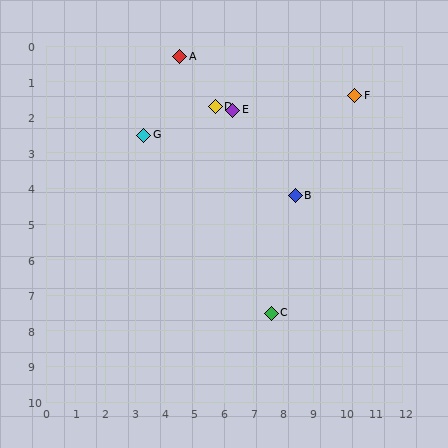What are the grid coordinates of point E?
Point E is at approximately (6.3, 1.8).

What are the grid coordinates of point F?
Point F is at approximately (10.4, 1.4).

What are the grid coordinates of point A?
Point A is at approximately (4.5, 0.3).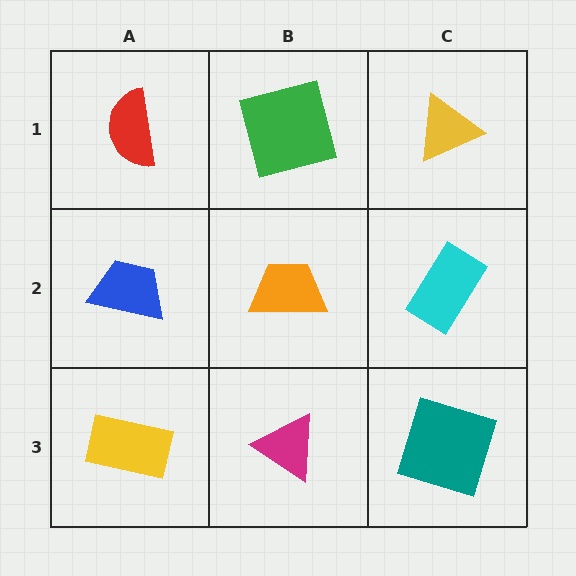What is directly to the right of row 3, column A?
A magenta triangle.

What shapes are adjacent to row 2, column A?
A red semicircle (row 1, column A), a yellow rectangle (row 3, column A), an orange trapezoid (row 2, column B).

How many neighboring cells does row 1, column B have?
3.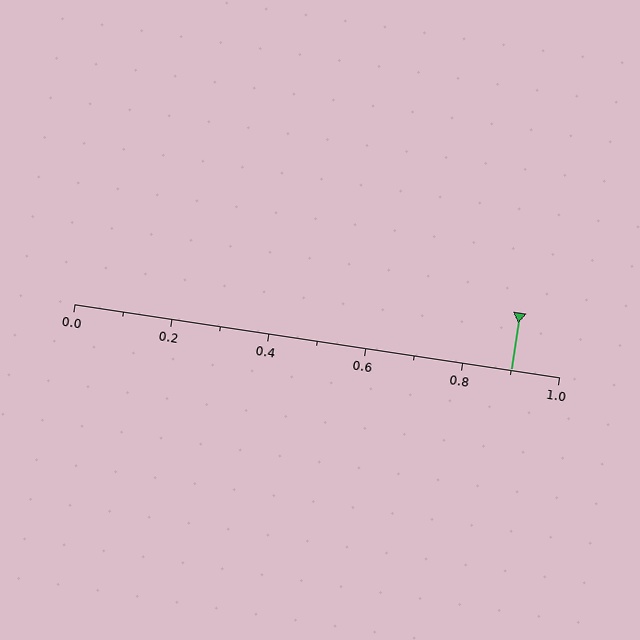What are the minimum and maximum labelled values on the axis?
The axis runs from 0.0 to 1.0.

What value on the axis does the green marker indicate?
The marker indicates approximately 0.9.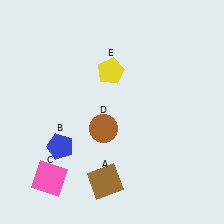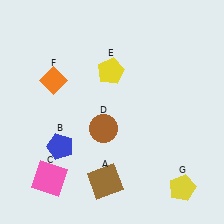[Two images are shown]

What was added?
An orange diamond (F), a yellow pentagon (G) were added in Image 2.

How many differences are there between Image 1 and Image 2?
There are 2 differences between the two images.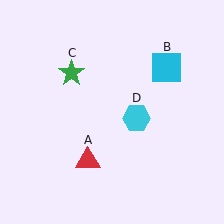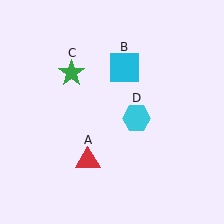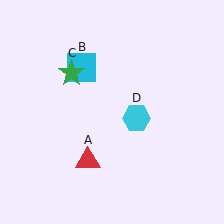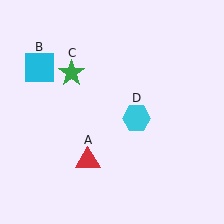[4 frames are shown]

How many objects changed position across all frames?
1 object changed position: cyan square (object B).